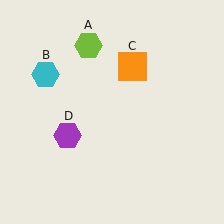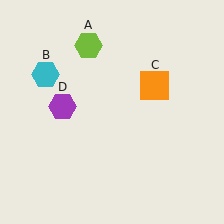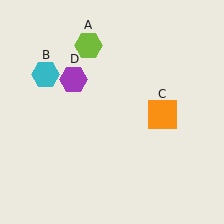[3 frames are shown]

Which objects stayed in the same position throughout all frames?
Lime hexagon (object A) and cyan hexagon (object B) remained stationary.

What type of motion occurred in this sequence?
The orange square (object C), purple hexagon (object D) rotated clockwise around the center of the scene.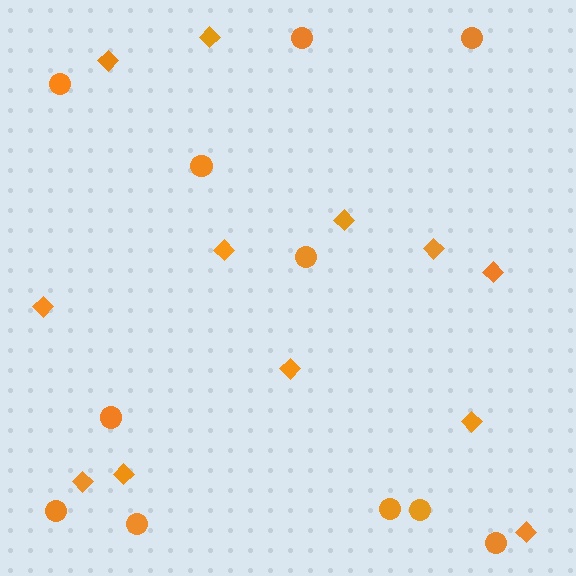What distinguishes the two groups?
There are 2 groups: one group of diamonds (12) and one group of circles (11).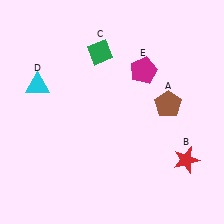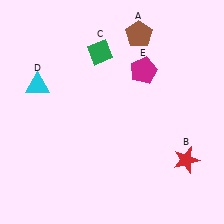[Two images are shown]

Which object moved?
The brown pentagon (A) moved up.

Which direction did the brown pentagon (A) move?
The brown pentagon (A) moved up.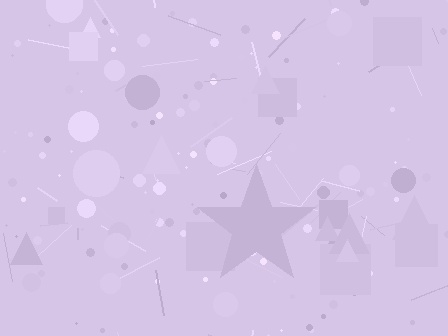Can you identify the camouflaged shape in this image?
The camouflaged shape is a star.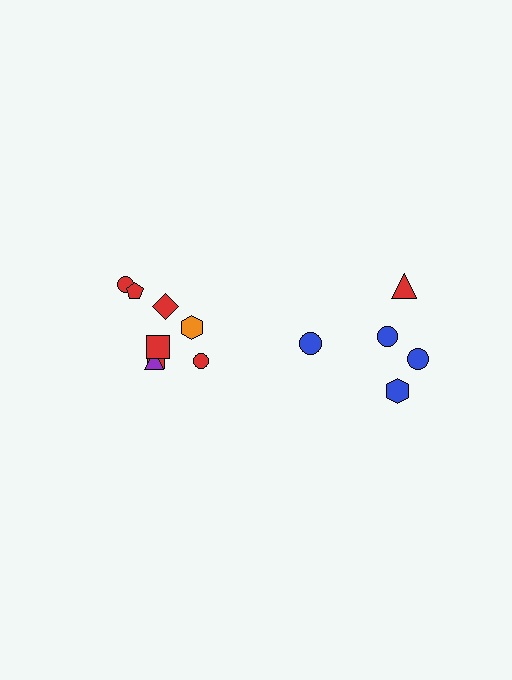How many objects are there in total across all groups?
There are 13 objects.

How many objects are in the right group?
There are 5 objects.